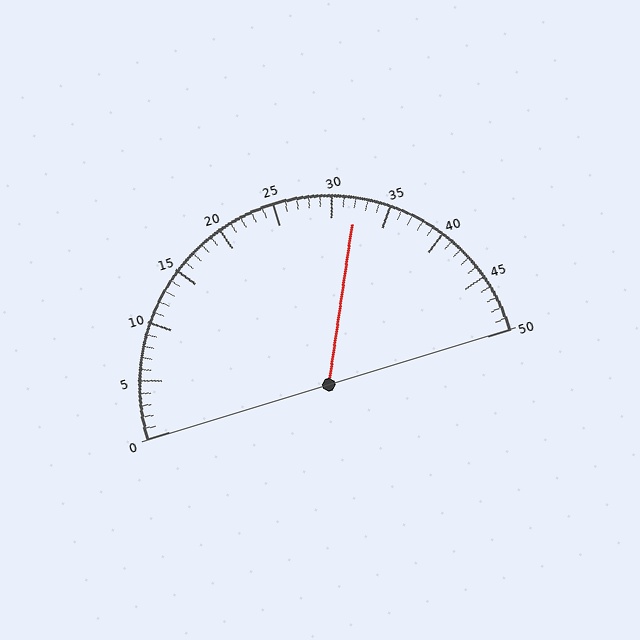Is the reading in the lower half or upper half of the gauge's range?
The reading is in the upper half of the range (0 to 50).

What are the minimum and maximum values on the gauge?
The gauge ranges from 0 to 50.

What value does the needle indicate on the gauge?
The needle indicates approximately 32.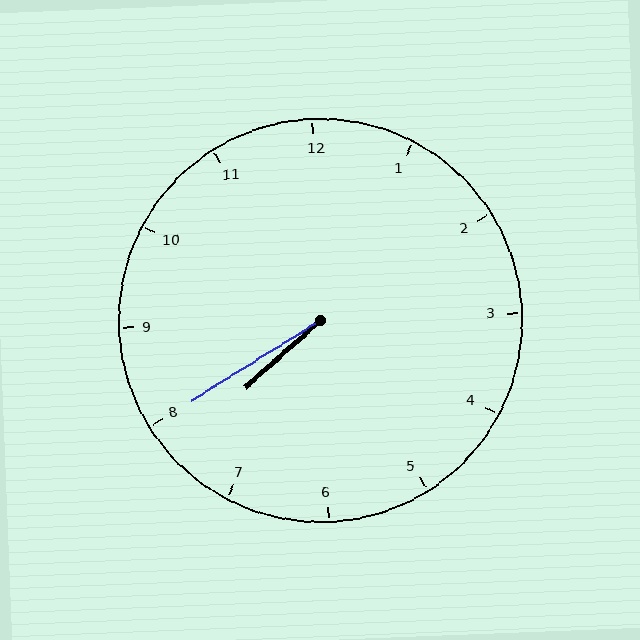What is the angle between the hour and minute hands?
Approximately 10 degrees.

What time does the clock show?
7:40.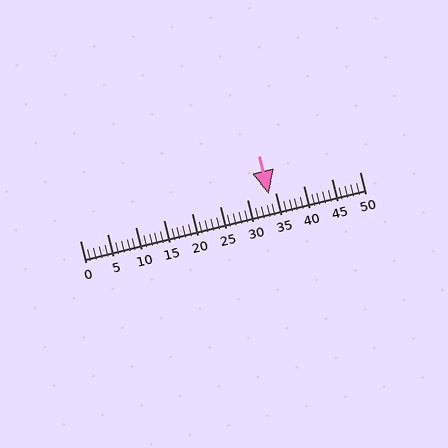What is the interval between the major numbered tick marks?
The major tick marks are spaced 5 units apart.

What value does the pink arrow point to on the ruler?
The pink arrow points to approximately 34.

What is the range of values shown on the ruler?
The ruler shows values from 0 to 50.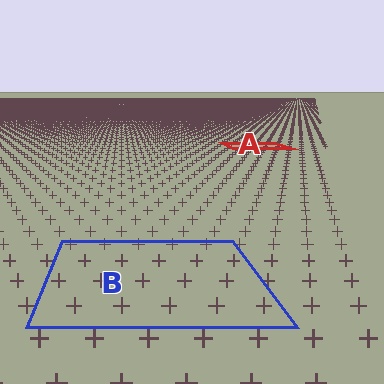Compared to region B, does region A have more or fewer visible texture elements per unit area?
Region A has more texture elements per unit area — they are packed more densely because it is farther away.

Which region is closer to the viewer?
Region B is closer. The texture elements there are larger and more spread out.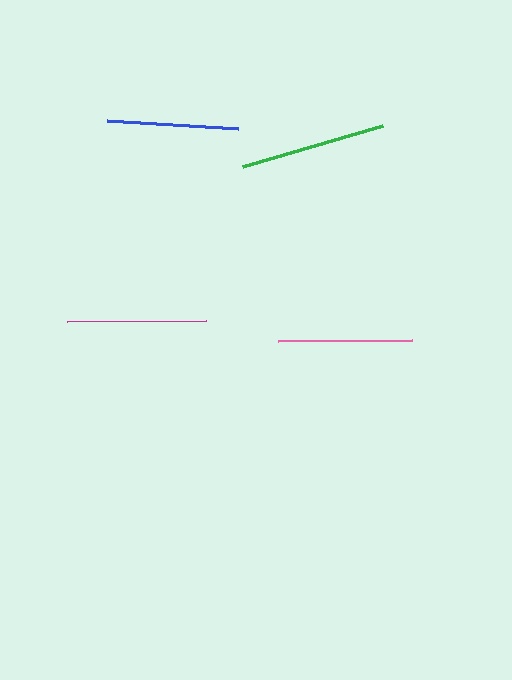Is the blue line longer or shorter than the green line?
The green line is longer than the blue line.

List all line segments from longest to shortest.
From longest to shortest: green, magenta, pink, blue.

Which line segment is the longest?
The green line is the longest at approximately 146 pixels.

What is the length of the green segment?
The green segment is approximately 146 pixels long.